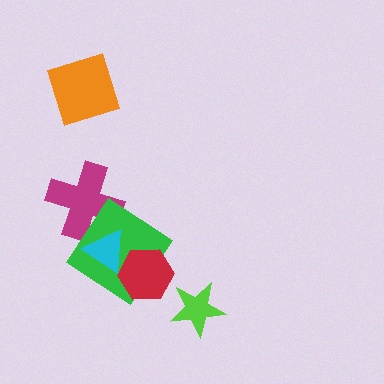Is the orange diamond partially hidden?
No, no other shape covers it.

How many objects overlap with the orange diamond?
0 objects overlap with the orange diamond.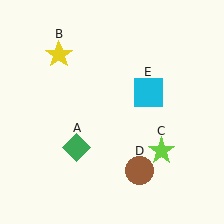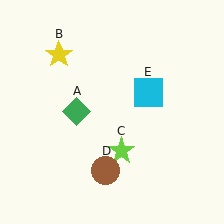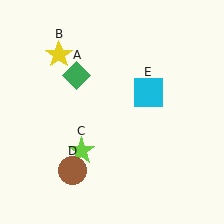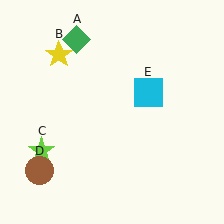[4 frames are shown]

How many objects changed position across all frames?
3 objects changed position: green diamond (object A), lime star (object C), brown circle (object D).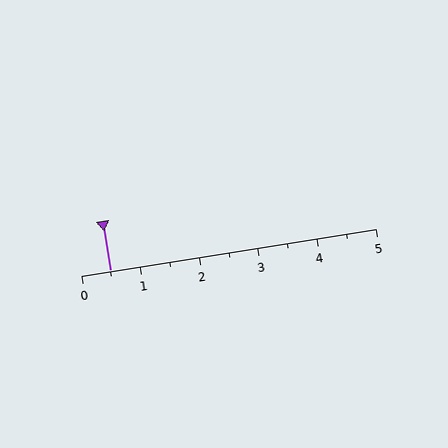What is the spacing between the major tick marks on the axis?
The major ticks are spaced 1 apart.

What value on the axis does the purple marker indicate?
The marker indicates approximately 0.5.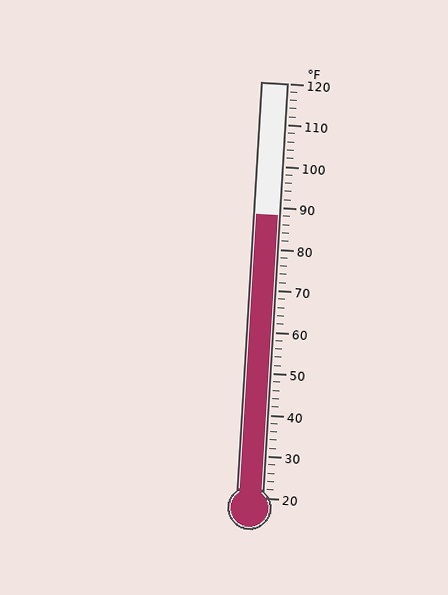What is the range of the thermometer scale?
The thermometer scale ranges from 20°F to 120°F.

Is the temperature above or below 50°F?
The temperature is above 50°F.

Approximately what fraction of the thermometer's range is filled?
The thermometer is filled to approximately 70% of its range.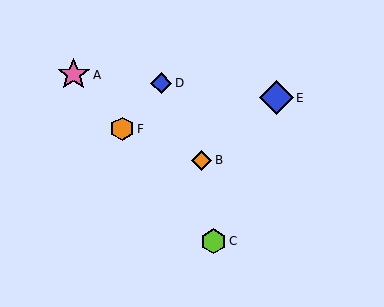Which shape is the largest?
The blue diamond (labeled E) is the largest.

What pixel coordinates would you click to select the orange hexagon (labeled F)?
Click at (122, 129) to select the orange hexagon F.